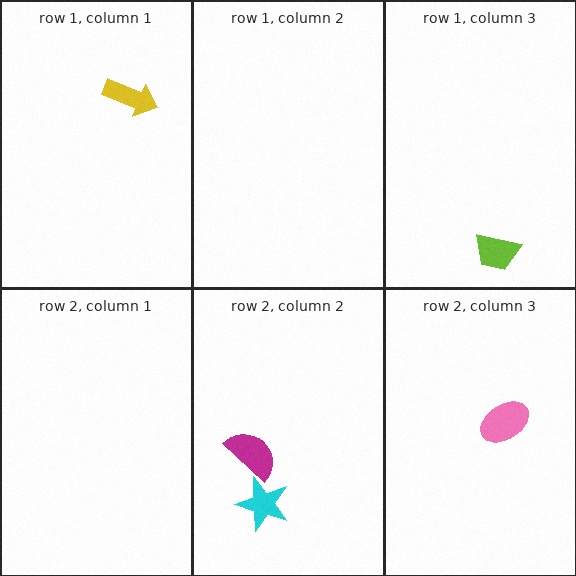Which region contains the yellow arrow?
The row 1, column 1 region.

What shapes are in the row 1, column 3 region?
The lime trapezoid.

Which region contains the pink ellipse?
The row 2, column 3 region.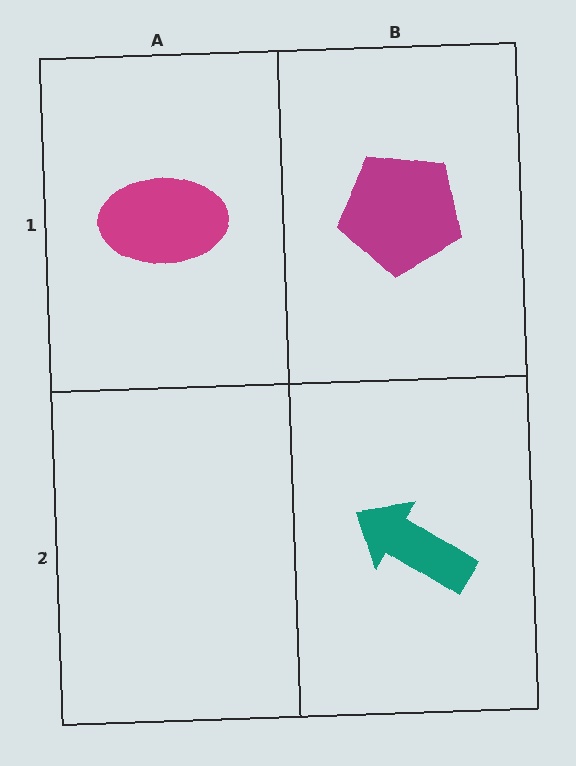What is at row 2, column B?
A teal arrow.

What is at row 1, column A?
A magenta ellipse.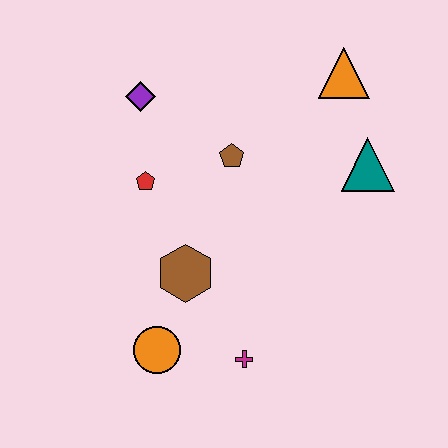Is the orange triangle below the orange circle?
No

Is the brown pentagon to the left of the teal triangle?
Yes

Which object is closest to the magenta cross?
The orange circle is closest to the magenta cross.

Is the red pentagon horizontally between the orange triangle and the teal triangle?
No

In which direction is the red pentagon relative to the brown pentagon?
The red pentagon is to the left of the brown pentagon.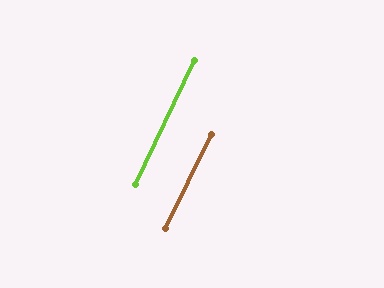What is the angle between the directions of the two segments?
Approximately 1 degree.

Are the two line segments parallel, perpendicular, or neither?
Parallel — their directions differ by only 0.8°.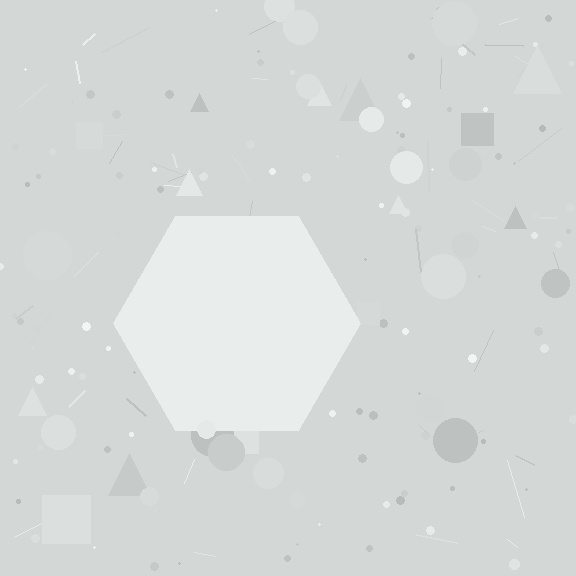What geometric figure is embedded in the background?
A hexagon is embedded in the background.